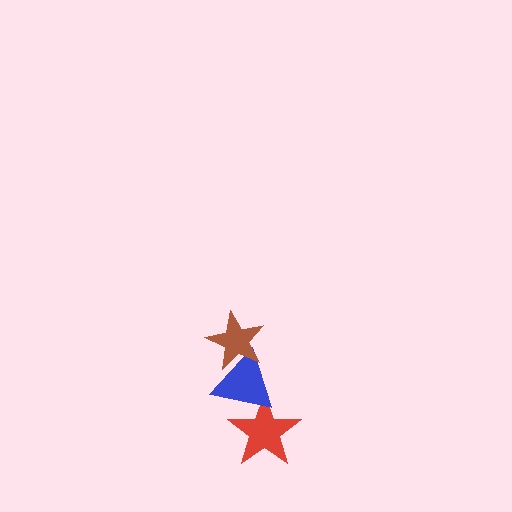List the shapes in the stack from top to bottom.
From top to bottom: the brown star, the blue triangle, the red star.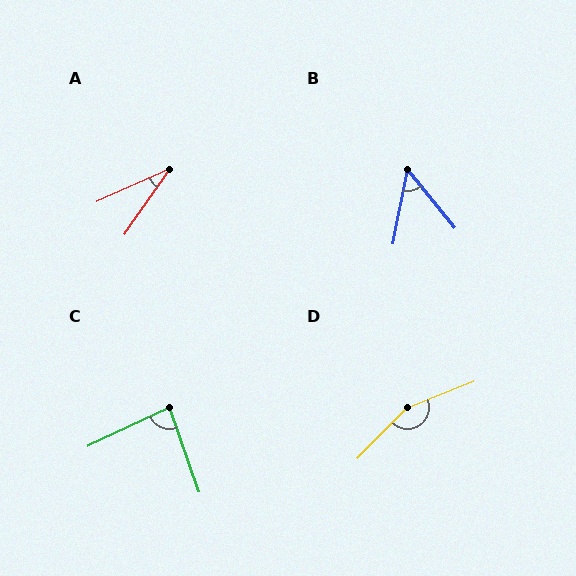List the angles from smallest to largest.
A (31°), B (50°), C (84°), D (156°).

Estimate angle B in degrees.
Approximately 50 degrees.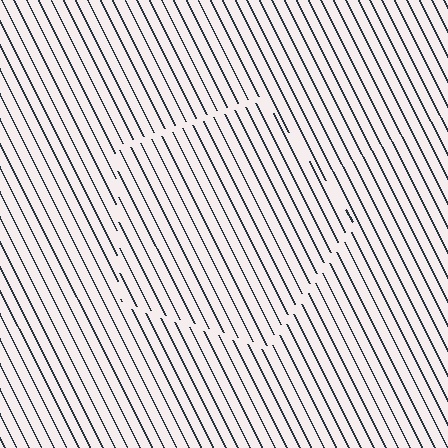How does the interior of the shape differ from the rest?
The interior of the shape contains the same grating, shifted by half a period — the contour is defined by the phase discontinuity where line-ends from the inner and outer gratings abut.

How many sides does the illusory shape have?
5 sides — the line-ends trace a pentagon.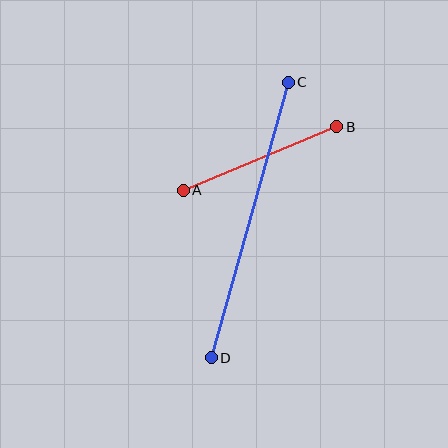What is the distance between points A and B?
The distance is approximately 166 pixels.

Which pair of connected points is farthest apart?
Points C and D are farthest apart.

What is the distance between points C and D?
The distance is approximately 286 pixels.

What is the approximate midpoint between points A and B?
The midpoint is at approximately (260, 159) pixels.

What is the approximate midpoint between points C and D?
The midpoint is at approximately (250, 220) pixels.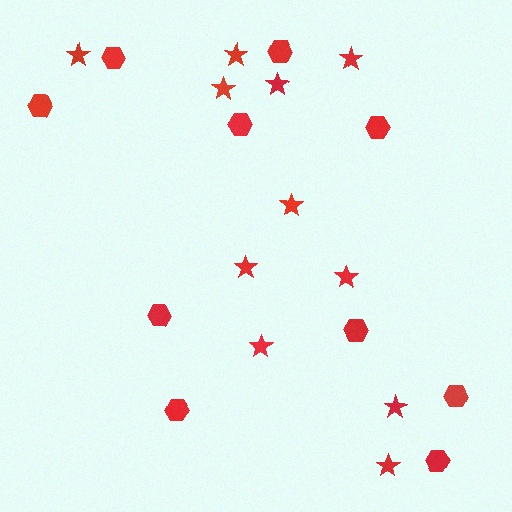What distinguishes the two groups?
There are 2 groups: one group of hexagons (10) and one group of stars (11).